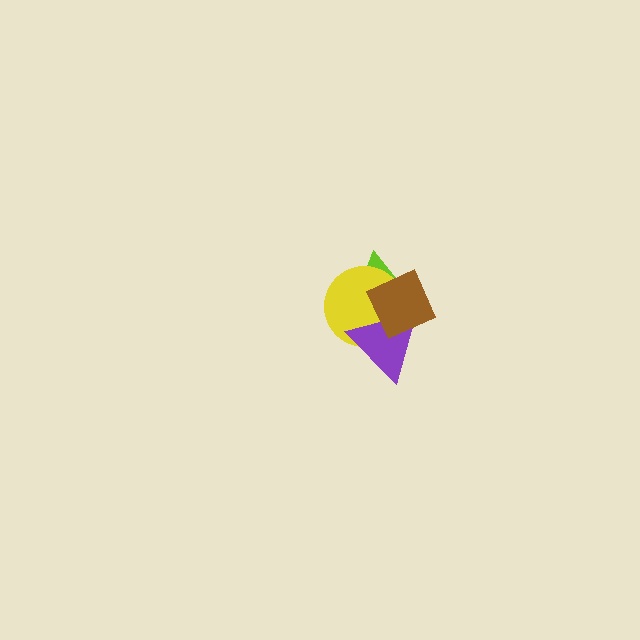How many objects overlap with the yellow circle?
3 objects overlap with the yellow circle.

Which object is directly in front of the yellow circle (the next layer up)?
The purple triangle is directly in front of the yellow circle.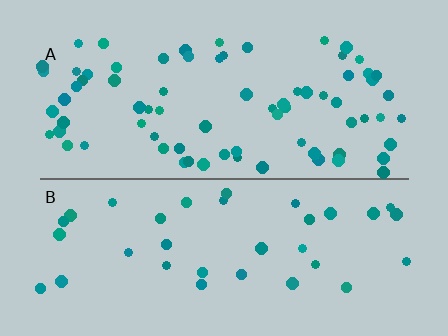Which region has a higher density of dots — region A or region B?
A (the top).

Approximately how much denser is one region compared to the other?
Approximately 2.2× — region A over region B.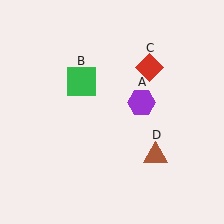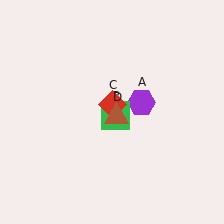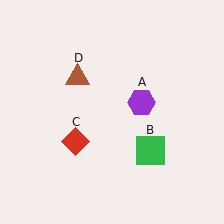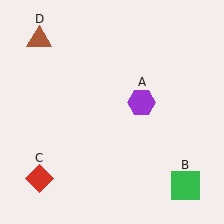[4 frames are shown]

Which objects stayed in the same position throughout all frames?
Purple hexagon (object A) remained stationary.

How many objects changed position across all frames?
3 objects changed position: green square (object B), red diamond (object C), brown triangle (object D).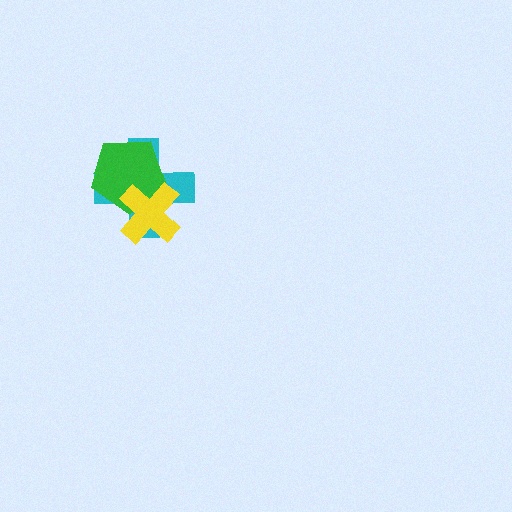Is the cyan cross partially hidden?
Yes, it is partially covered by another shape.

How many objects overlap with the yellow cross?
2 objects overlap with the yellow cross.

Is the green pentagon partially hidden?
Yes, it is partially covered by another shape.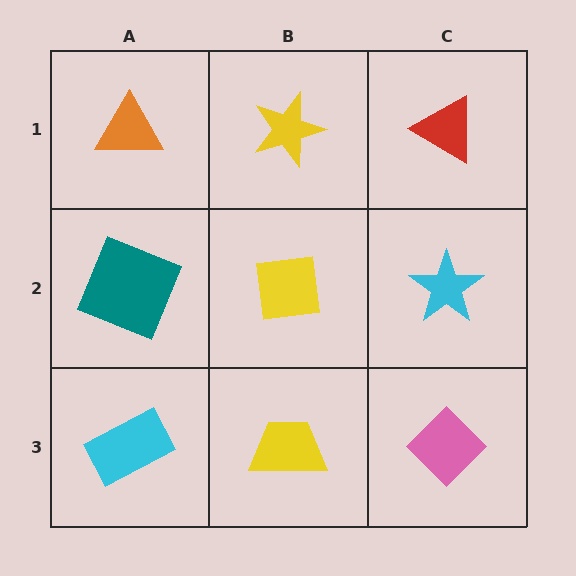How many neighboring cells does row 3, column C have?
2.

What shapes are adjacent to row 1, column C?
A cyan star (row 2, column C), a yellow star (row 1, column B).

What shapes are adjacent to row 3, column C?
A cyan star (row 2, column C), a yellow trapezoid (row 3, column B).